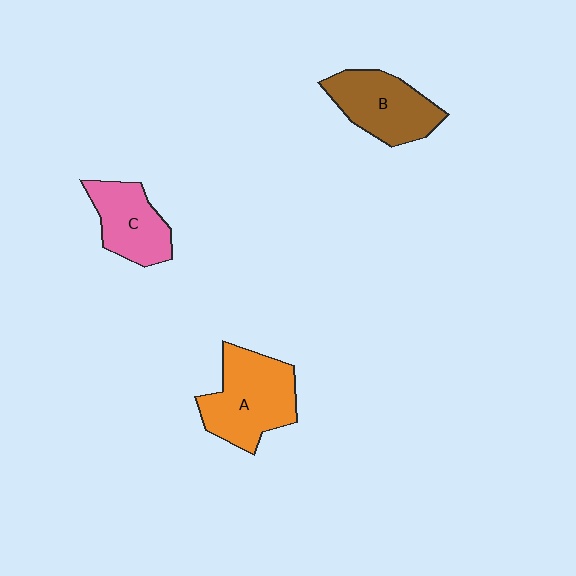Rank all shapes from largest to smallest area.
From largest to smallest: A (orange), B (brown), C (pink).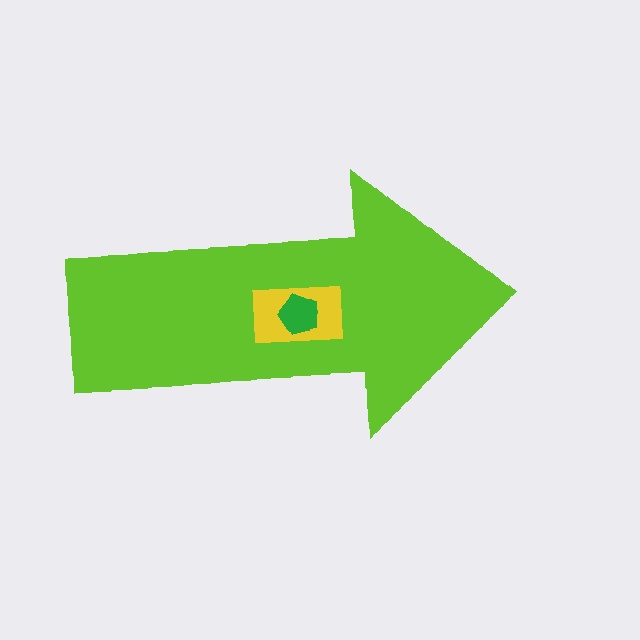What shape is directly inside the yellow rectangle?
The green pentagon.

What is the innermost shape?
The green pentagon.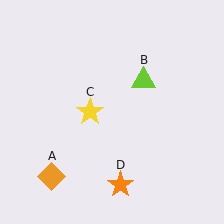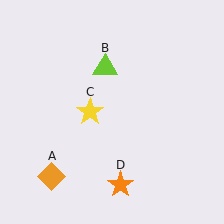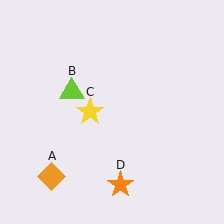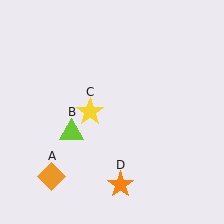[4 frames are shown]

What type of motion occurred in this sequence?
The lime triangle (object B) rotated counterclockwise around the center of the scene.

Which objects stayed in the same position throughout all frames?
Orange diamond (object A) and yellow star (object C) and orange star (object D) remained stationary.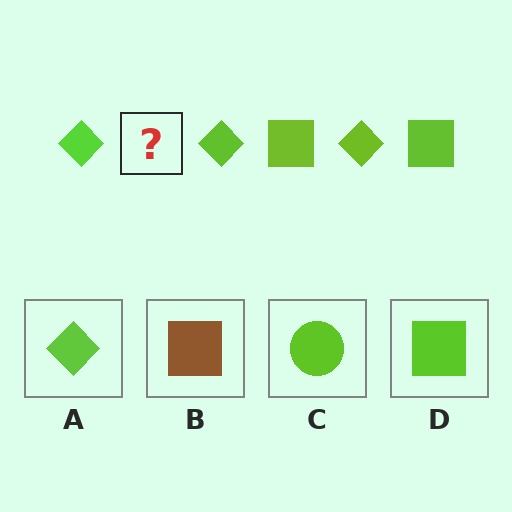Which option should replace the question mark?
Option D.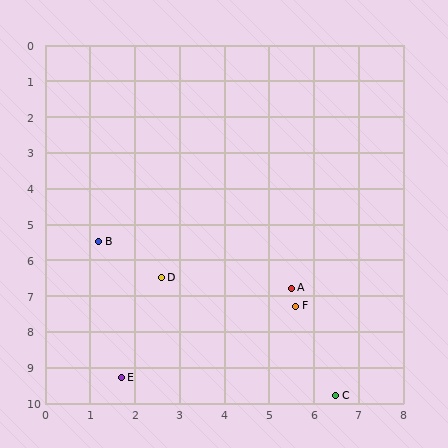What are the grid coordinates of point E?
Point E is at approximately (1.7, 9.3).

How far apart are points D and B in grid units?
Points D and B are about 1.7 grid units apart.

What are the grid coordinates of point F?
Point F is at approximately (5.6, 7.3).